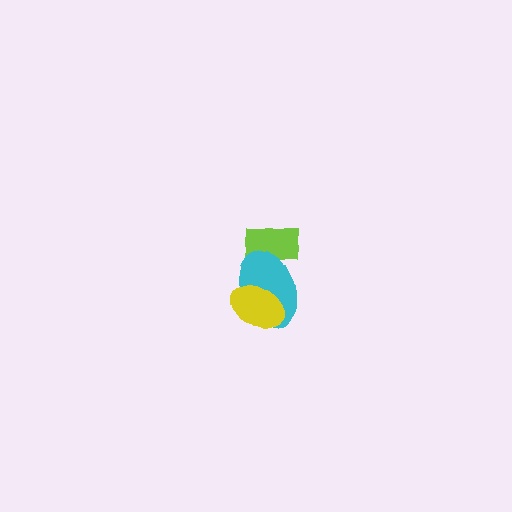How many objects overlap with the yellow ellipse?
1 object overlaps with the yellow ellipse.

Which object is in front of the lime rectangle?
The cyan ellipse is in front of the lime rectangle.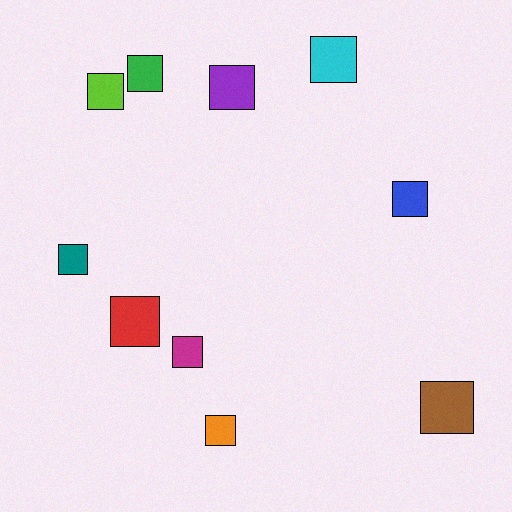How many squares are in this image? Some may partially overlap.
There are 10 squares.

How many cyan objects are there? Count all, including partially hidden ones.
There is 1 cyan object.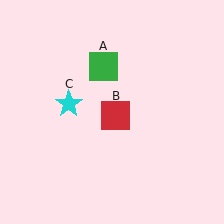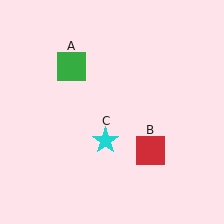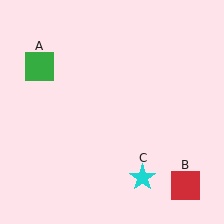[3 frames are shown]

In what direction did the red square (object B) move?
The red square (object B) moved down and to the right.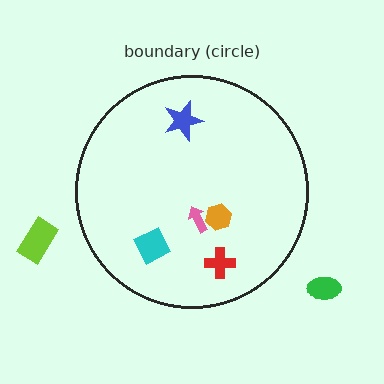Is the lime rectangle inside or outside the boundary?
Outside.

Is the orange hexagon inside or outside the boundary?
Inside.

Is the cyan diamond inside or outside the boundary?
Inside.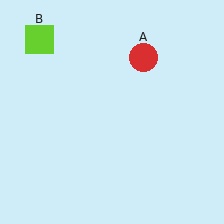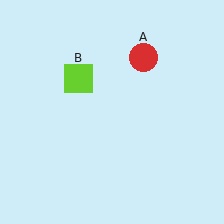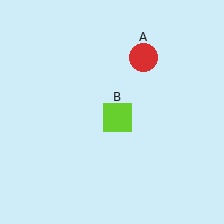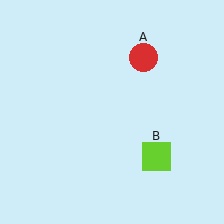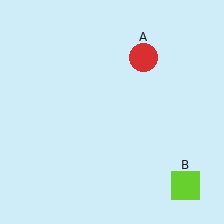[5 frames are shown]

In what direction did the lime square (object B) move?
The lime square (object B) moved down and to the right.